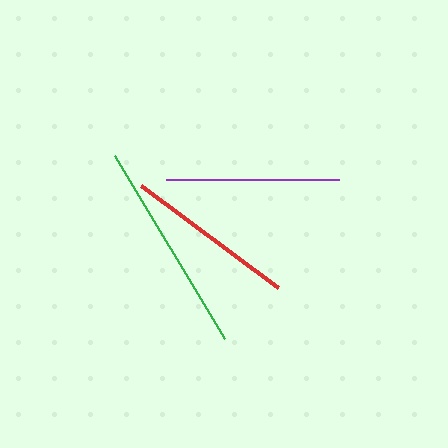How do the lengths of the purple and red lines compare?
The purple and red lines are approximately the same length.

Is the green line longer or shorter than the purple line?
The green line is longer than the purple line.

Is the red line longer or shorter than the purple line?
The purple line is longer than the red line.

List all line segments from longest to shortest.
From longest to shortest: green, purple, red.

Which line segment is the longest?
The green line is the longest at approximately 214 pixels.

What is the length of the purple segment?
The purple segment is approximately 173 pixels long.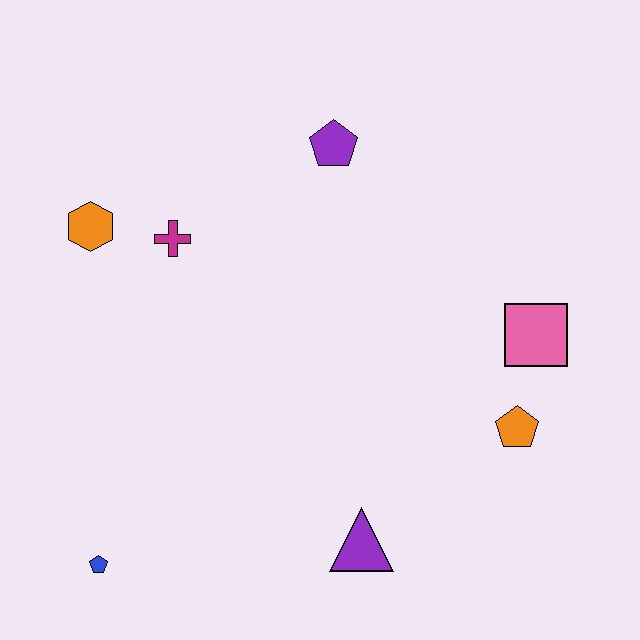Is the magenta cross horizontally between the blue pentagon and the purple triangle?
Yes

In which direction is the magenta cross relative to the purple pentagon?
The magenta cross is to the left of the purple pentagon.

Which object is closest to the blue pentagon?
The purple triangle is closest to the blue pentagon.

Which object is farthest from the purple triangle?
The orange hexagon is farthest from the purple triangle.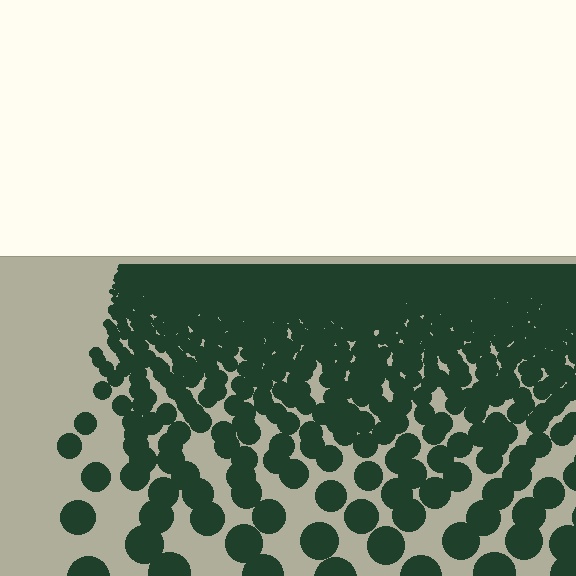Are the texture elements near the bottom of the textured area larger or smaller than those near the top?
Larger. Near the bottom, elements are closer to the viewer and appear at a bigger on-screen size.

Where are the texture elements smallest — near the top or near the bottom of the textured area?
Near the top.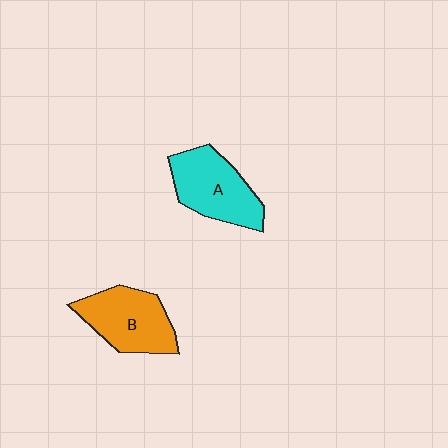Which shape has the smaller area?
Shape B (orange).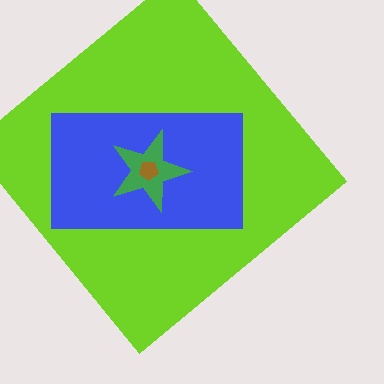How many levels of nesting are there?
4.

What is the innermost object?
The brown pentagon.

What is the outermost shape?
The lime diamond.